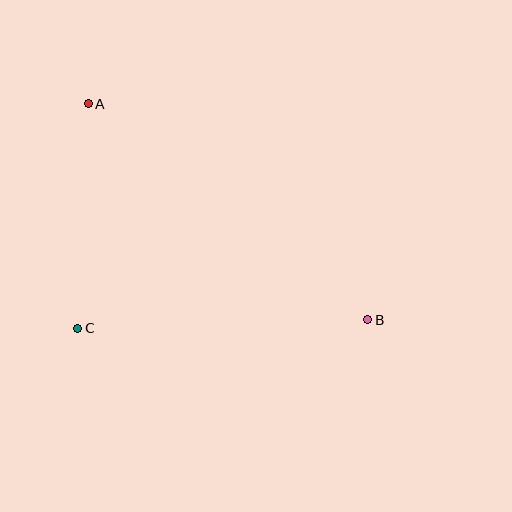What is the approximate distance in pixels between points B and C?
The distance between B and C is approximately 290 pixels.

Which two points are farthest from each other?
Points A and B are farthest from each other.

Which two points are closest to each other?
Points A and C are closest to each other.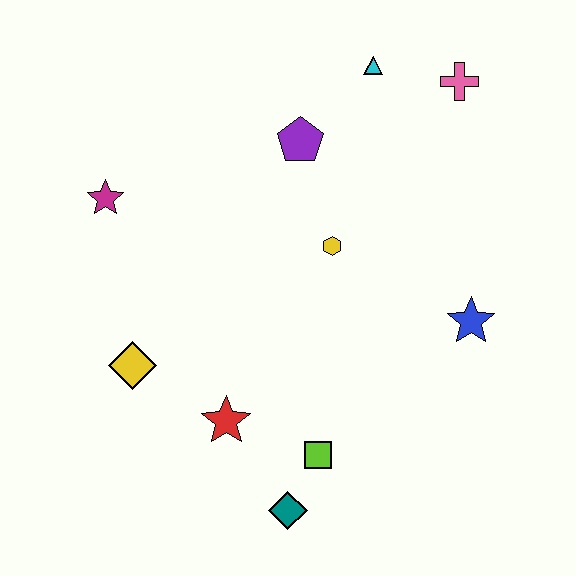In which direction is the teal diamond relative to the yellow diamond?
The teal diamond is to the right of the yellow diamond.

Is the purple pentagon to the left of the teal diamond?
No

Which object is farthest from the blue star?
The magenta star is farthest from the blue star.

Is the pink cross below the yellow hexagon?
No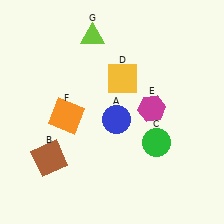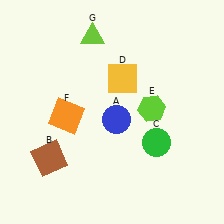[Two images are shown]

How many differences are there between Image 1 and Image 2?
There is 1 difference between the two images.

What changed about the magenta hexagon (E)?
In Image 1, E is magenta. In Image 2, it changed to lime.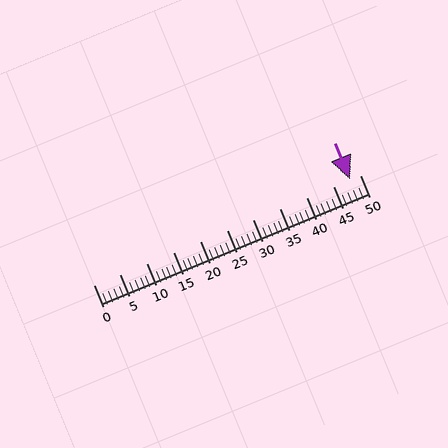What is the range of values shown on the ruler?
The ruler shows values from 0 to 50.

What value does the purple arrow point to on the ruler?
The purple arrow points to approximately 48.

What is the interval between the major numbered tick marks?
The major tick marks are spaced 5 units apart.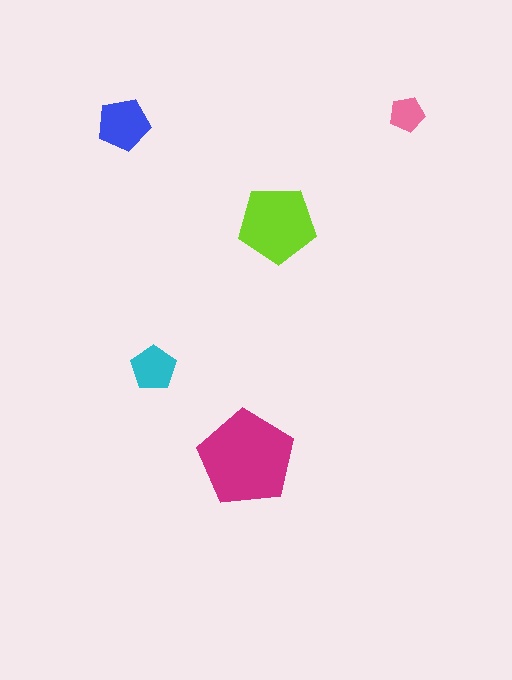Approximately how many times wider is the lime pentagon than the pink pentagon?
About 2 times wider.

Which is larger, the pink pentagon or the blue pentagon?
The blue one.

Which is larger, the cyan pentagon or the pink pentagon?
The cyan one.